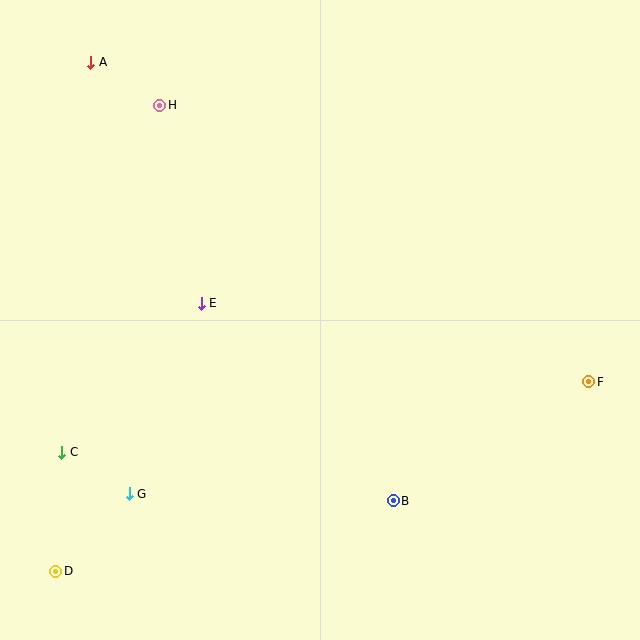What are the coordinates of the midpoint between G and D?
The midpoint between G and D is at (93, 533).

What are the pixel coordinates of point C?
Point C is at (62, 452).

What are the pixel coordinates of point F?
Point F is at (589, 382).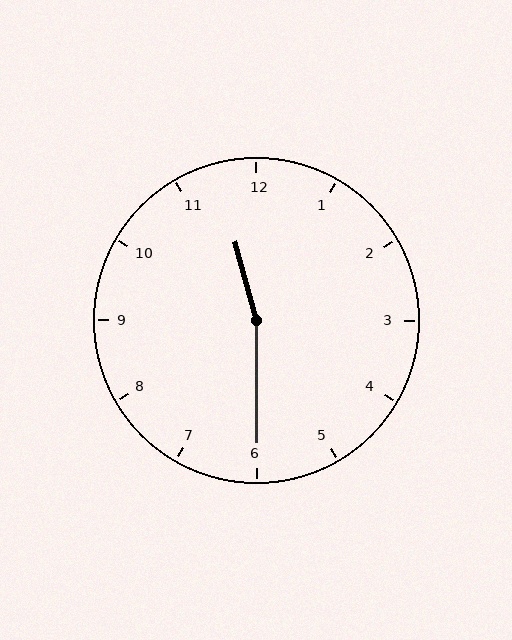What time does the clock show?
11:30.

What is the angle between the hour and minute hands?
Approximately 165 degrees.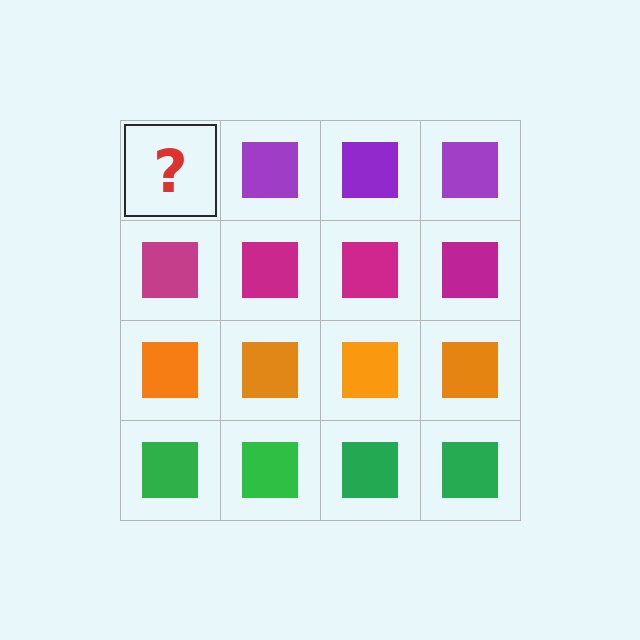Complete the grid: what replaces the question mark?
The question mark should be replaced with a purple square.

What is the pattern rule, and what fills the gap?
The rule is that each row has a consistent color. The gap should be filled with a purple square.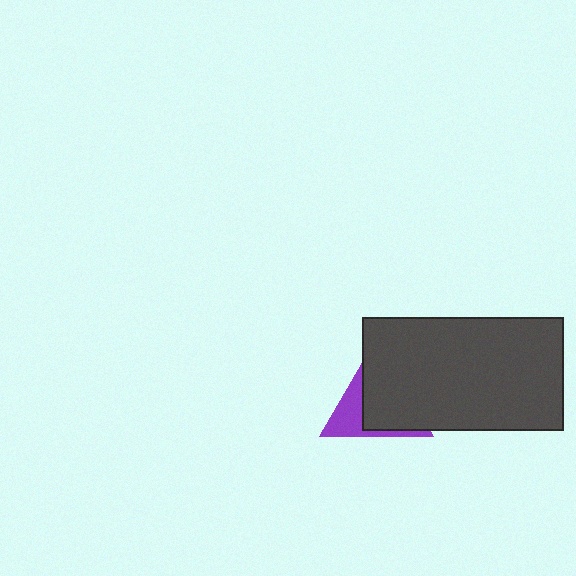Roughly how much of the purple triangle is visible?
A small part of it is visible (roughly 35%).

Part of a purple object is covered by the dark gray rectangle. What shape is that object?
It is a triangle.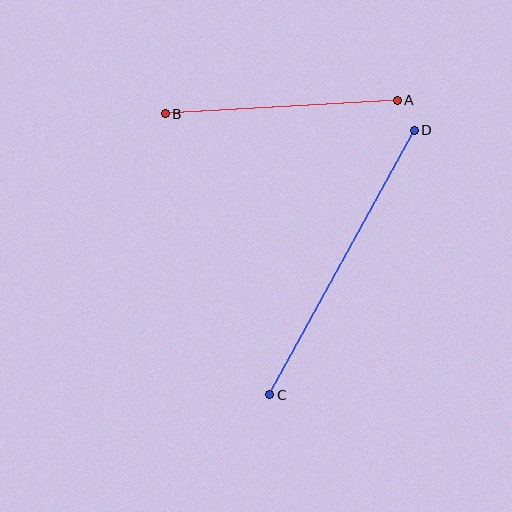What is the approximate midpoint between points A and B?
The midpoint is at approximately (281, 107) pixels.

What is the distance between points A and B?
The distance is approximately 232 pixels.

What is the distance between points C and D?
The distance is approximately 301 pixels.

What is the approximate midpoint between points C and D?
The midpoint is at approximately (342, 263) pixels.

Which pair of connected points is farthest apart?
Points C and D are farthest apart.